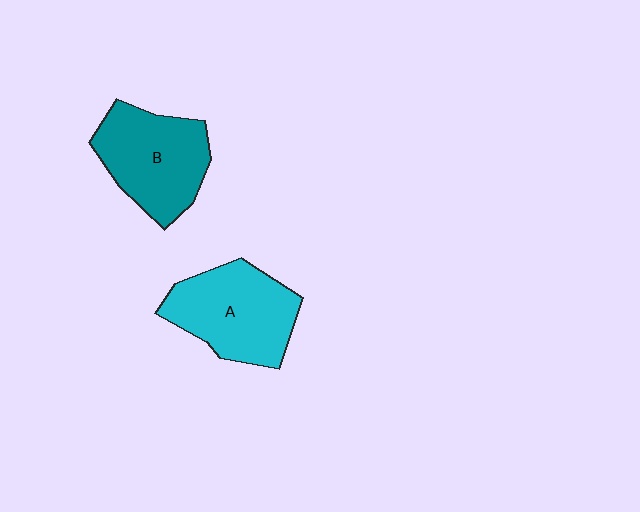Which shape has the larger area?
Shape A (cyan).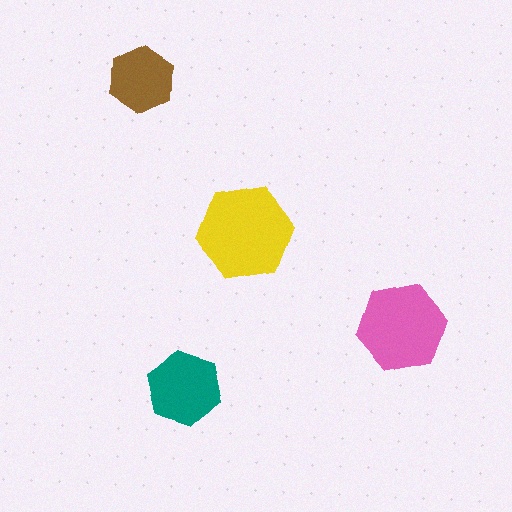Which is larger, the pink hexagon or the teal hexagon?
The pink one.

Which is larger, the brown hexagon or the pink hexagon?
The pink one.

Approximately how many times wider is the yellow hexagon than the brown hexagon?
About 1.5 times wider.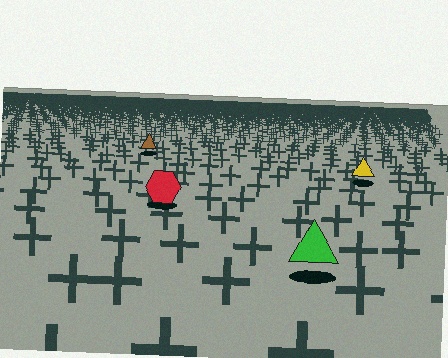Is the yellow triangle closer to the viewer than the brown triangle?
Yes. The yellow triangle is closer — you can tell from the texture gradient: the ground texture is coarser near it.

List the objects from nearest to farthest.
From nearest to farthest: the green triangle, the red hexagon, the yellow triangle, the brown triangle.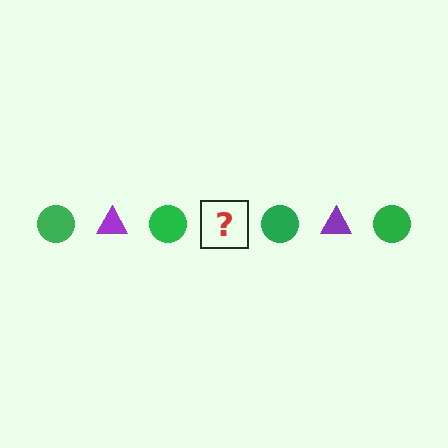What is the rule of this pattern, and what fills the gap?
The rule is that the pattern alternates between green circle and purple triangle. The gap should be filled with a purple triangle.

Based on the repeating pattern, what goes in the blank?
The blank should be a purple triangle.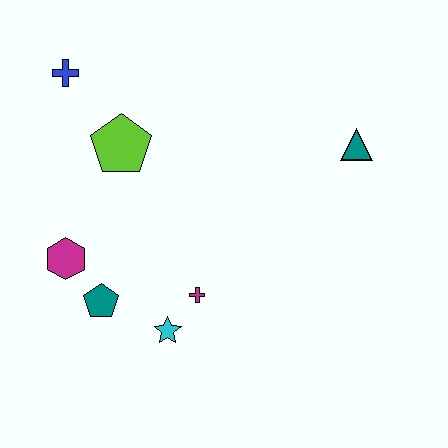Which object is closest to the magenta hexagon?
The teal pentagon is closest to the magenta hexagon.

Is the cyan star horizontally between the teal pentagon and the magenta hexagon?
No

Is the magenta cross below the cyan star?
No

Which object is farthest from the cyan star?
The blue cross is farthest from the cyan star.